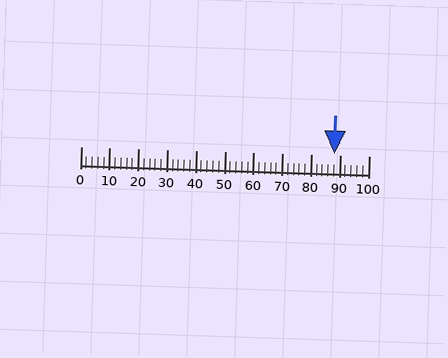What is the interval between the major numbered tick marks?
The major tick marks are spaced 10 units apart.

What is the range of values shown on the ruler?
The ruler shows values from 0 to 100.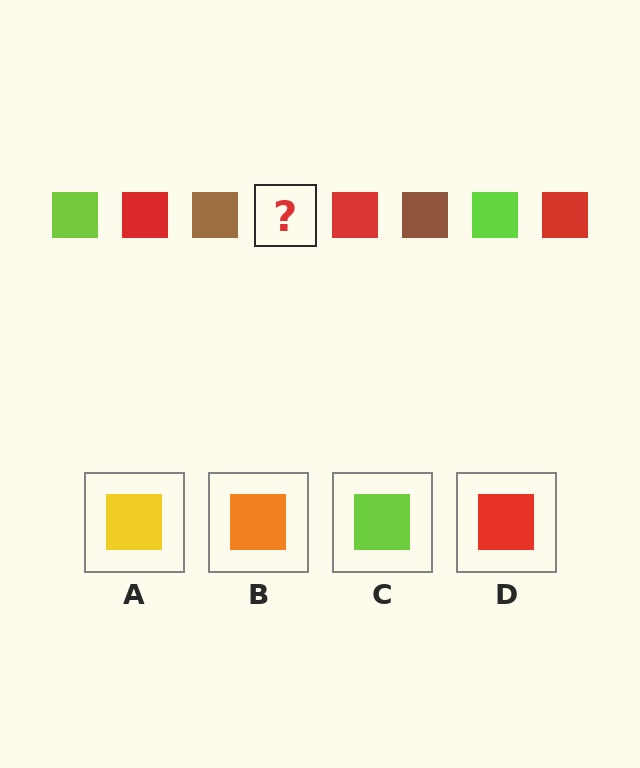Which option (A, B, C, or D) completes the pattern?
C.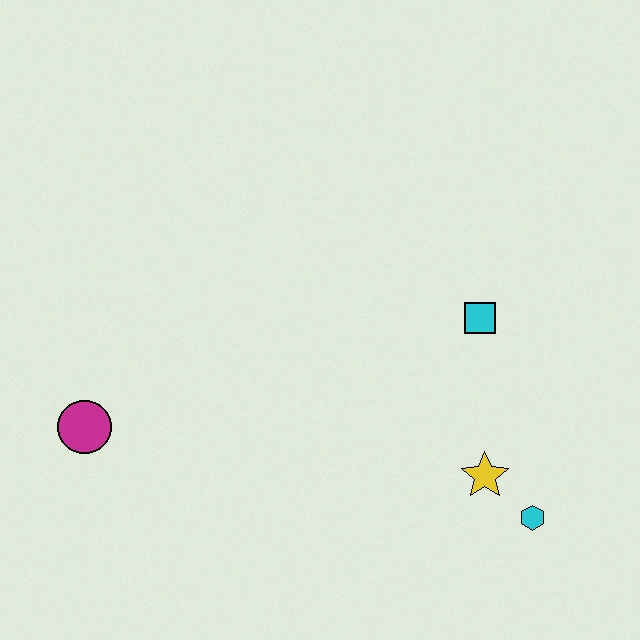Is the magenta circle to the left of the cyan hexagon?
Yes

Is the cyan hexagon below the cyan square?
Yes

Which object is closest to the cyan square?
The yellow star is closest to the cyan square.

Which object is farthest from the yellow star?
The magenta circle is farthest from the yellow star.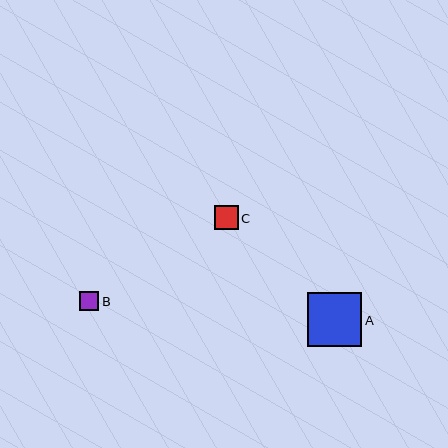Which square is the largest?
Square A is the largest with a size of approximately 54 pixels.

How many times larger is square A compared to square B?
Square A is approximately 2.8 times the size of square B.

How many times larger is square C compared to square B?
Square C is approximately 1.2 times the size of square B.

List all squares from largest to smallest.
From largest to smallest: A, C, B.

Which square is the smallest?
Square B is the smallest with a size of approximately 20 pixels.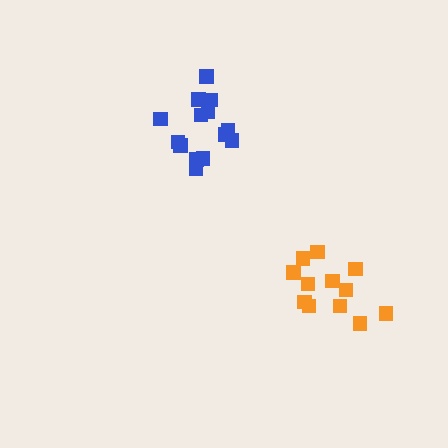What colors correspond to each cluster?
The clusters are colored: blue, orange.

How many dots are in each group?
Group 1: 14 dots, Group 2: 12 dots (26 total).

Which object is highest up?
The blue cluster is topmost.